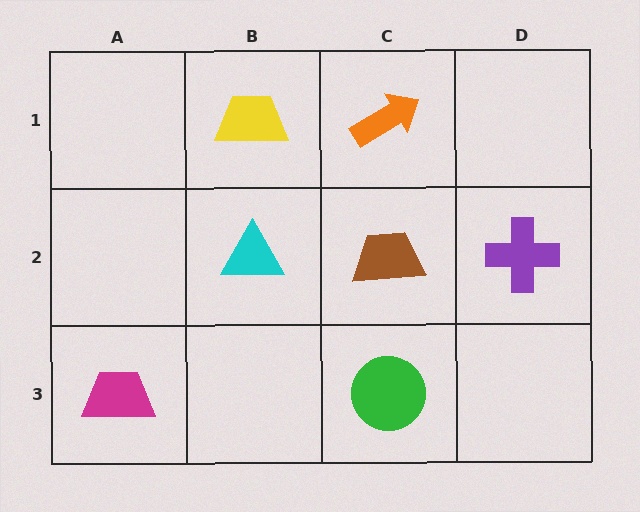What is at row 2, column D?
A purple cross.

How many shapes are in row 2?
3 shapes.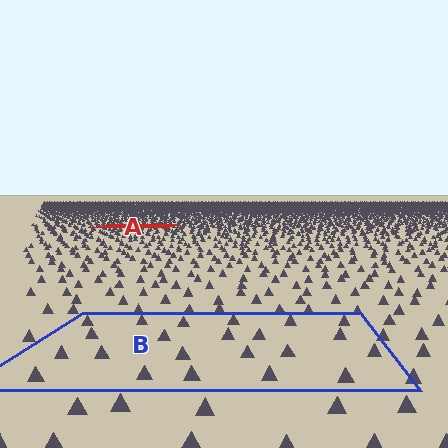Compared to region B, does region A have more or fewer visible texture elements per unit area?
Region A has more texture elements per unit area — they are packed more densely because it is farther away.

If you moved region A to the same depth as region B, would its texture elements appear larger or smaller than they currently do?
They would appear larger. At a closer depth, the same texture elements are projected at a bigger on-screen size.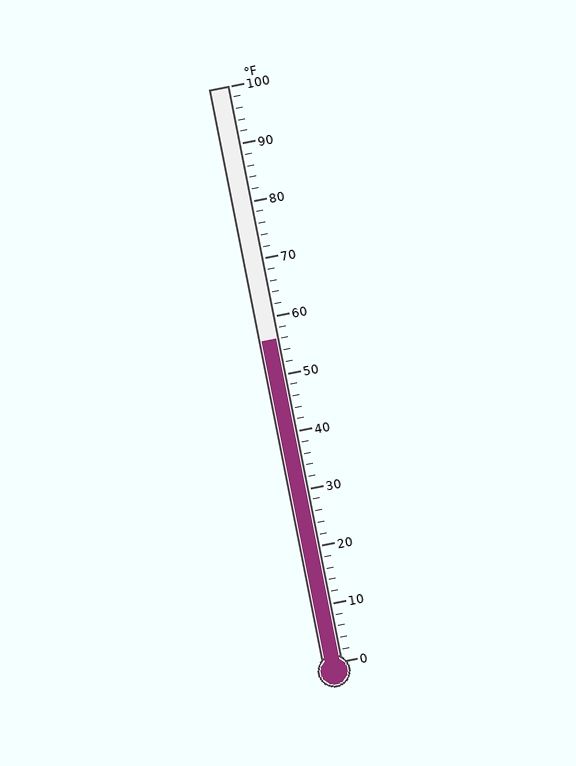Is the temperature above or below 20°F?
The temperature is above 20°F.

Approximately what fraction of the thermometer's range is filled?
The thermometer is filled to approximately 55% of its range.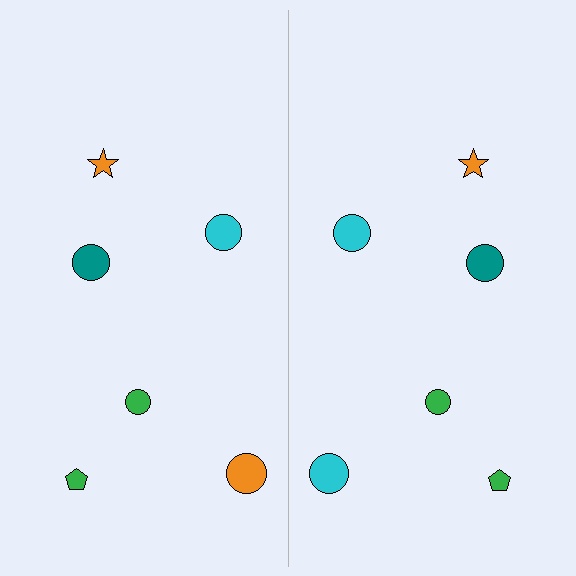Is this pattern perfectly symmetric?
No, the pattern is not perfectly symmetric. The cyan circle on the right side breaks the symmetry — its mirror counterpart is orange.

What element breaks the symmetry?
The cyan circle on the right side breaks the symmetry — its mirror counterpart is orange.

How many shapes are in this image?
There are 12 shapes in this image.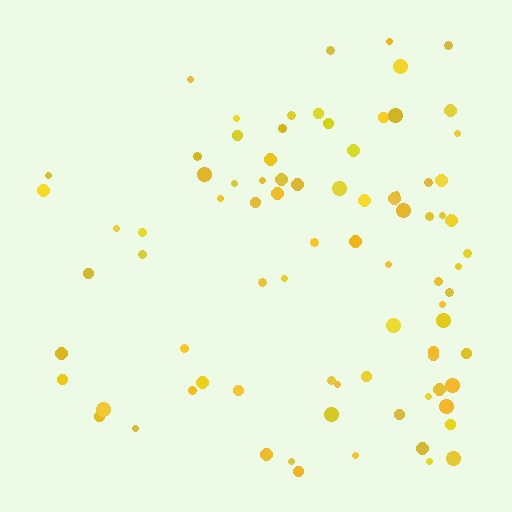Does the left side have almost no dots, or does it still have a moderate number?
Still a moderate number, just noticeably fewer than the right.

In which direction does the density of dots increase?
From left to right, with the right side densest.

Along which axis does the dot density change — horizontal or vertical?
Horizontal.